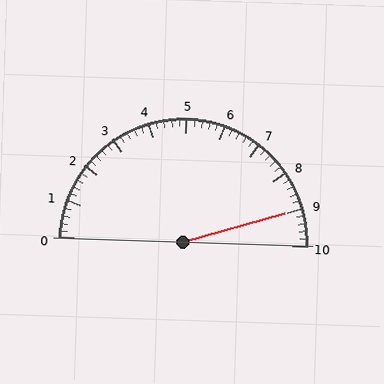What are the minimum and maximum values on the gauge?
The gauge ranges from 0 to 10.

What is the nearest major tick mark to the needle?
The nearest major tick mark is 9.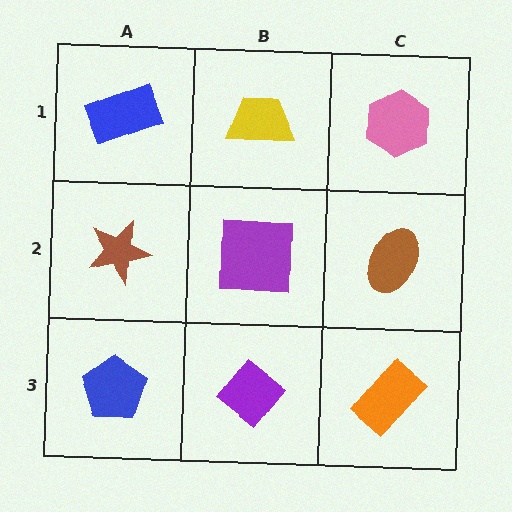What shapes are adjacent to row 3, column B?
A purple square (row 2, column B), a blue pentagon (row 3, column A), an orange rectangle (row 3, column C).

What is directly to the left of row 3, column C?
A purple diamond.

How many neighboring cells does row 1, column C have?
2.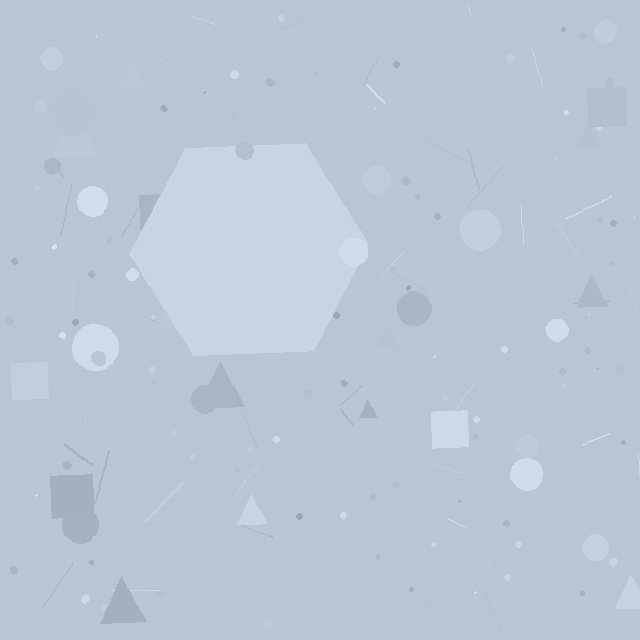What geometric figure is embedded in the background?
A hexagon is embedded in the background.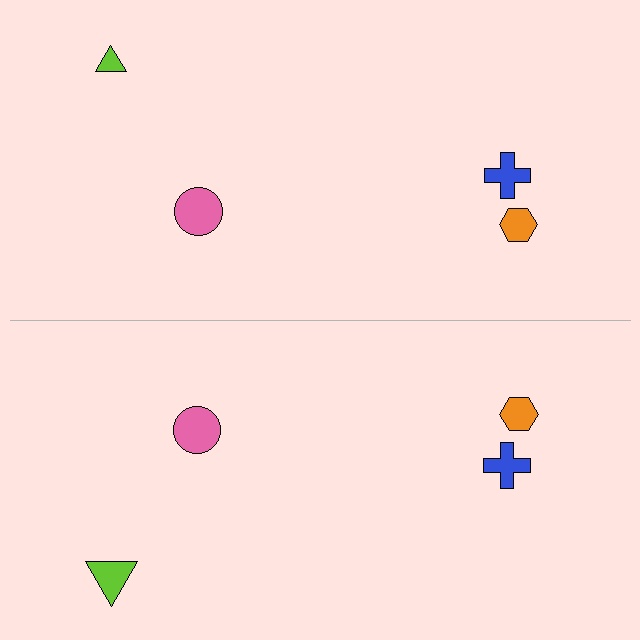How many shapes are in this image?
There are 8 shapes in this image.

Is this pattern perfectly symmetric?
No, the pattern is not perfectly symmetric. The lime triangle on the bottom side has a different size than its mirror counterpart.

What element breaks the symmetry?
The lime triangle on the bottom side has a different size than its mirror counterpart.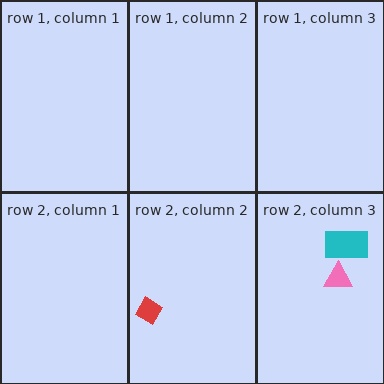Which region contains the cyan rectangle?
The row 2, column 3 region.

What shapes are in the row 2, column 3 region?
The cyan rectangle, the pink triangle.